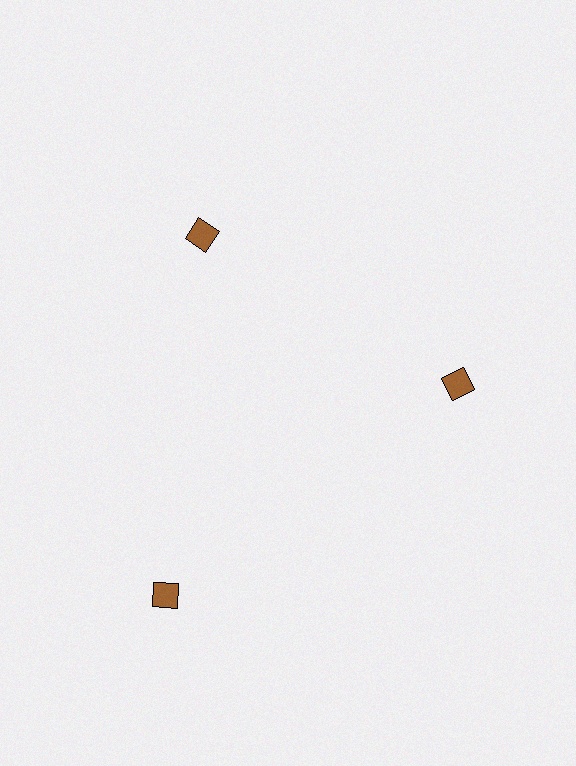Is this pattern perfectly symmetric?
No. The 3 brown diamonds are arranged in a ring, but one element near the 7 o'clock position is pushed outward from the center, breaking the 3-fold rotational symmetry.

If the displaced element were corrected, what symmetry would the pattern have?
It would have 3-fold rotational symmetry — the pattern would map onto itself every 120 degrees.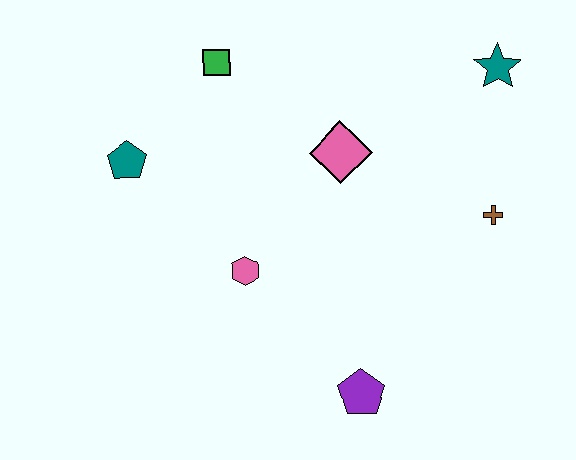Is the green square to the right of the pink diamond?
No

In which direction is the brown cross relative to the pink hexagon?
The brown cross is to the right of the pink hexagon.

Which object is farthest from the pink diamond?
The purple pentagon is farthest from the pink diamond.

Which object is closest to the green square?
The teal pentagon is closest to the green square.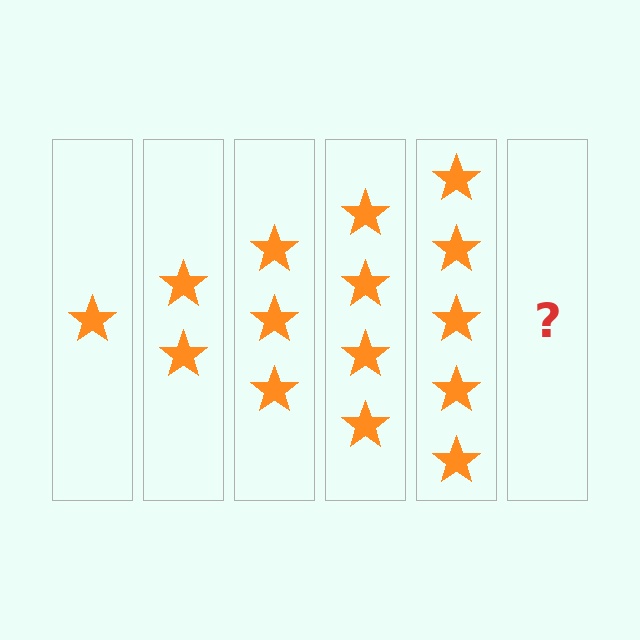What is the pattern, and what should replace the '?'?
The pattern is that each step adds one more star. The '?' should be 6 stars.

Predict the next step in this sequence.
The next step is 6 stars.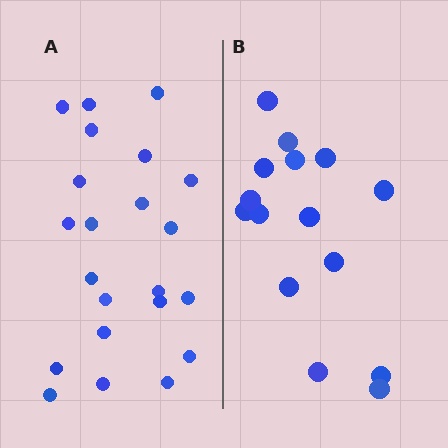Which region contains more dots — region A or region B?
Region A (the left region) has more dots.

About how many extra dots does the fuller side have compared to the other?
Region A has roughly 8 or so more dots than region B.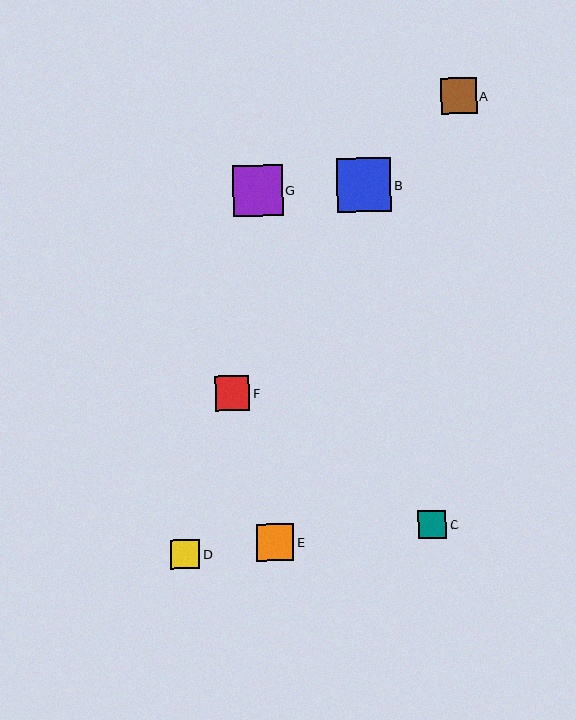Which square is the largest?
Square B is the largest with a size of approximately 54 pixels.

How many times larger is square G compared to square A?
Square G is approximately 1.4 times the size of square A.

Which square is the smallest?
Square C is the smallest with a size of approximately 28 pixels.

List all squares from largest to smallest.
From largest to smallest: B, G, E, A, F, D, C.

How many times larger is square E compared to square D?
Square E is approximately 1.3 times the size of square D.